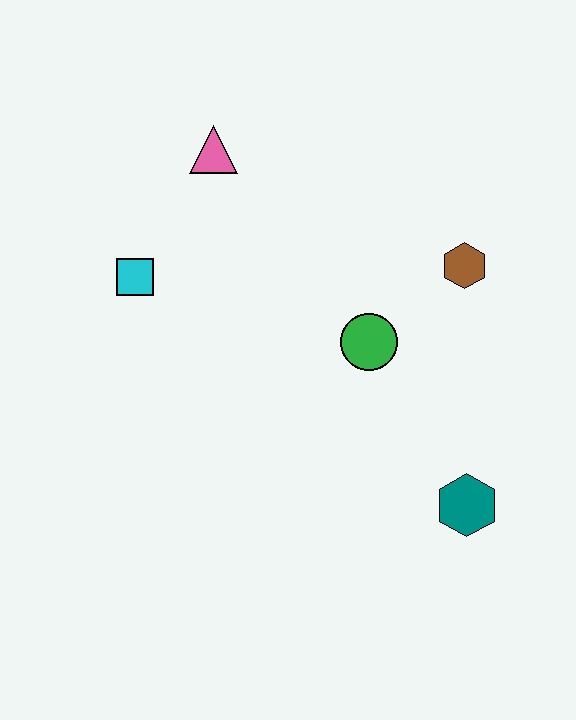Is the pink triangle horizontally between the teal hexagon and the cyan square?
Yes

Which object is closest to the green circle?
The brown hexagon is closest to the green circle.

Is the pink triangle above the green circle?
Yes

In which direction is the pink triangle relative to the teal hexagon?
The pink triangle is above the teal hexagon.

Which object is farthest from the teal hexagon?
The pink triangle is farthest from the teal hexagon.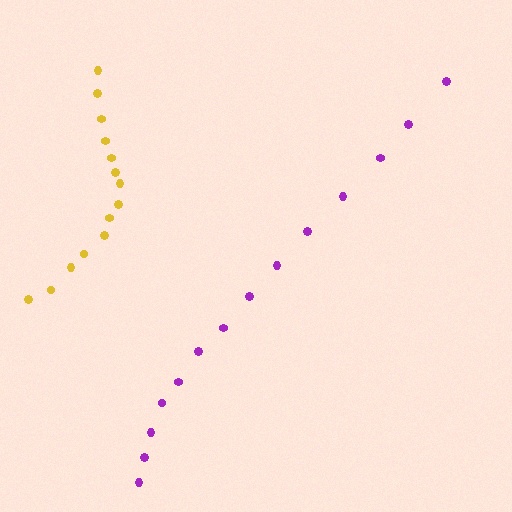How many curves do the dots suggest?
There are 2 distinct paths.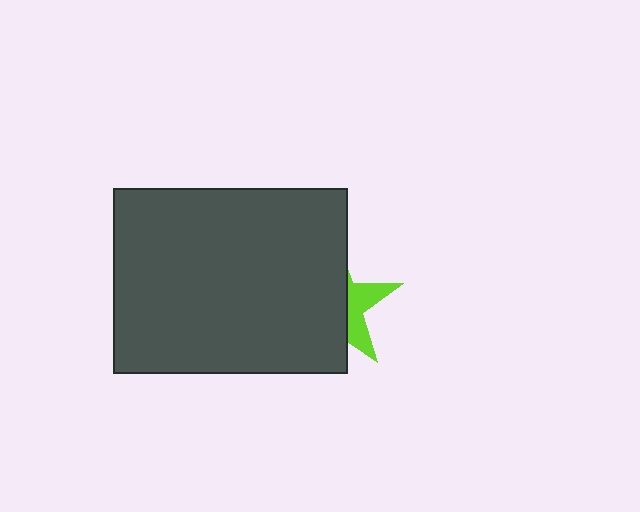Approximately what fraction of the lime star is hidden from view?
Roughly 67% of the lime star is hidden behind the dark gray rectangle.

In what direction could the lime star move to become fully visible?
The lime star could move right. That would shift it out from behind the dark gray rectangle entirely.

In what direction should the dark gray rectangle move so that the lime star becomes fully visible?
The dark gray rectangle should move left. That is the shortest direction to clear the overlap and leave the lime star fully visible.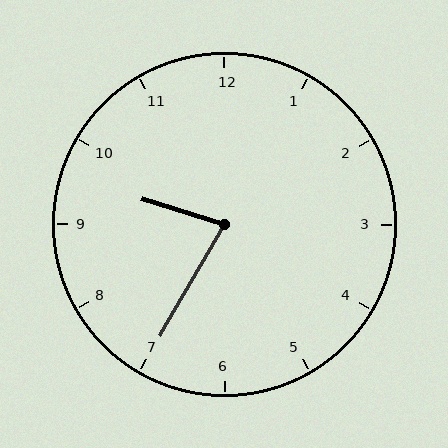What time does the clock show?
9:35.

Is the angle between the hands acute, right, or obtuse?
It is acute.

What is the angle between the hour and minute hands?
Approximately 78 degrees.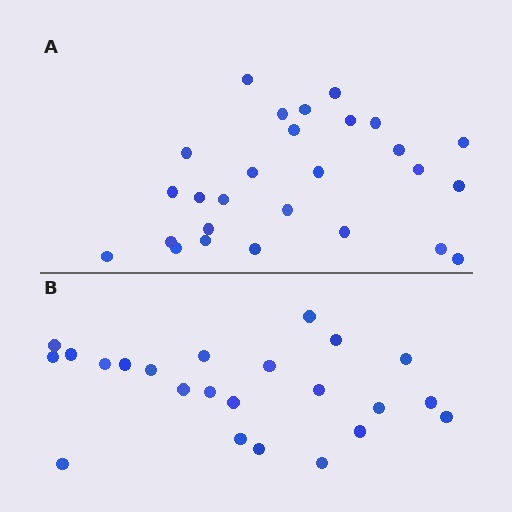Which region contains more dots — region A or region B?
Region A (the top region) has more dots.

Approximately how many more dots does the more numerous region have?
Region A has about 4 more dots than region B.